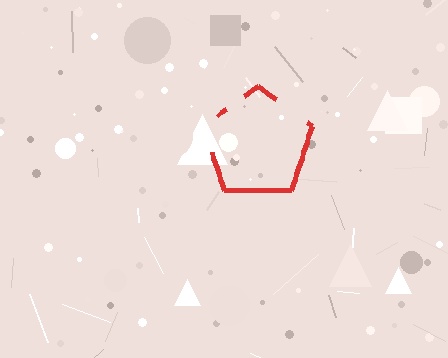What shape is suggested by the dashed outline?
The dashed outline suggests a pentagon.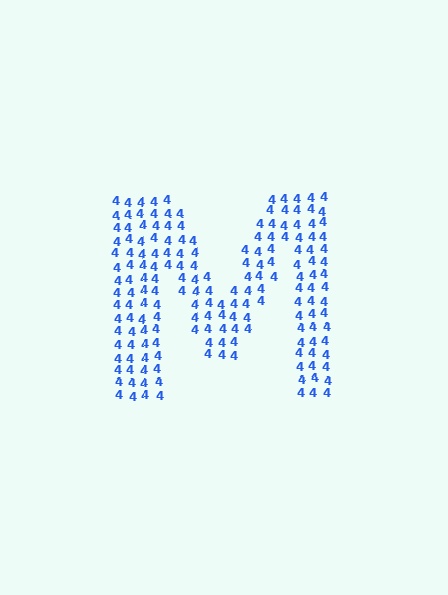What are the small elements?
The small elements are digit 4's.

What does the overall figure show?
The overall figure shows the letter M.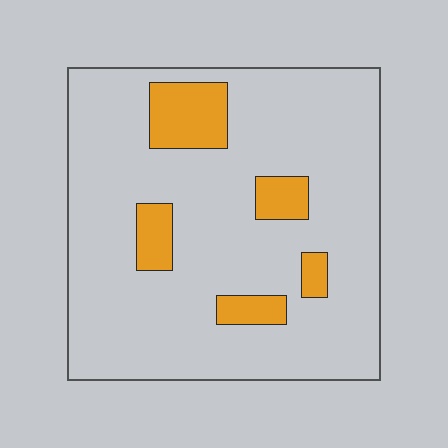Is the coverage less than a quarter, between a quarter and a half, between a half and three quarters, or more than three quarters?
Less than a quarter.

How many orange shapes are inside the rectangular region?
5.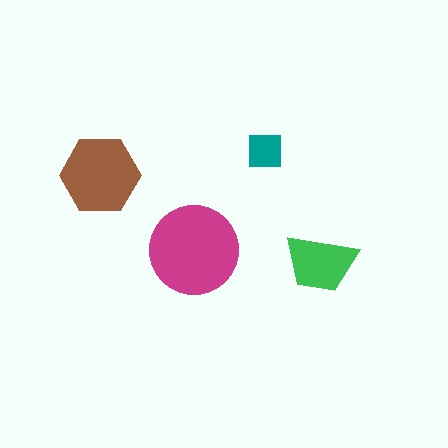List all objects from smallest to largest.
The teal square, the green trapezoid, the brown hexagon, the magenta circle.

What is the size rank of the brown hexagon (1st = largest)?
2nd.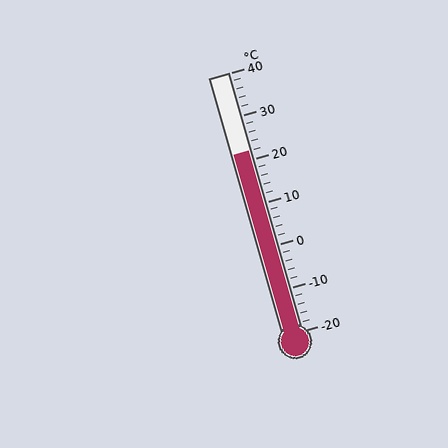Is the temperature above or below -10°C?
The temperature is above -10°C.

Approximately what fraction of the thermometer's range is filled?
The thermometer is filled to approximately 70% of its range.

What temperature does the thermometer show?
The thermometer shows approximately 22°C.